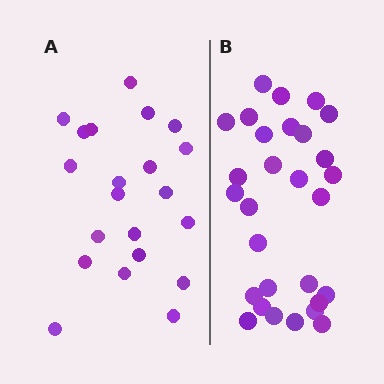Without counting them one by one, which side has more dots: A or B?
Region B (the right region) has more dots.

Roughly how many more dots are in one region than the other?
Region B has roughly 8 or so more dots than region A.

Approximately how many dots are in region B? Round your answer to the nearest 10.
About 30 dots. (The exact count is 29, which rounds to 30.)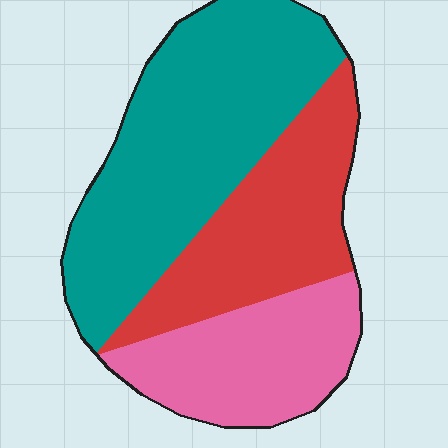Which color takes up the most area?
Teal, at roughly 45%.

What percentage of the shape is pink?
Pink takes up between a sixth and a third of the shape.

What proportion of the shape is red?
Red takes up about one quarter (1/4) of the shape.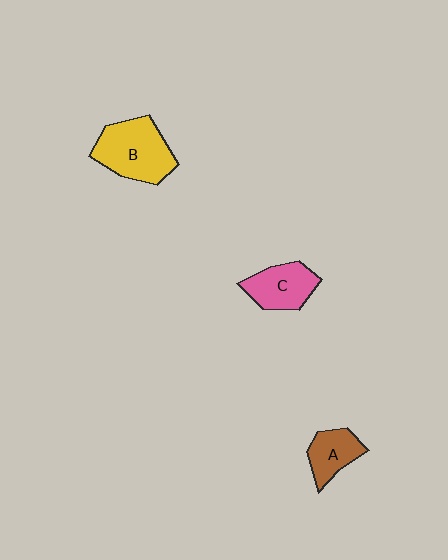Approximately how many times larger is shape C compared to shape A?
Approximately 1.3 times.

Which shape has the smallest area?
Shape A (brown).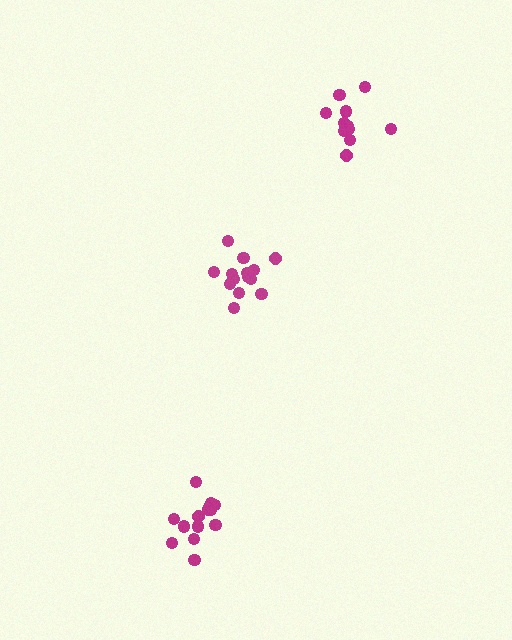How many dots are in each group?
Group 1: 11 dots, Group 2: 14 dots, Group 3: 14 dots (39 total).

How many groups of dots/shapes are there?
There are 3 groups.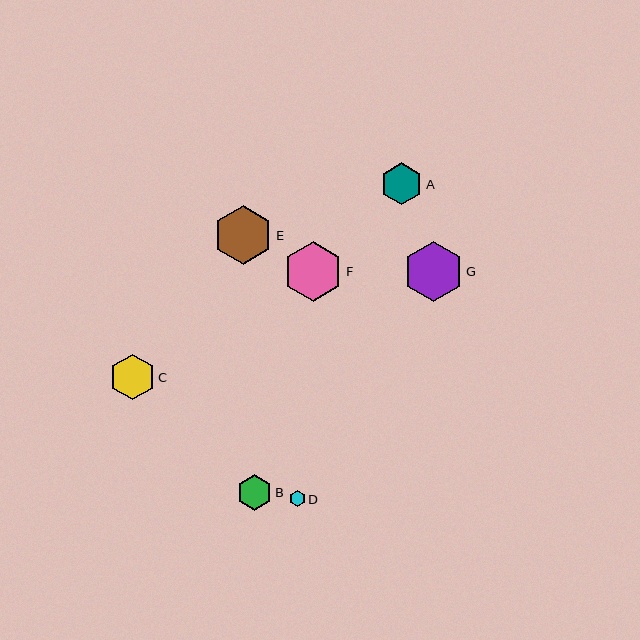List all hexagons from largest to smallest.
From largest to smallest: F, G, E, C, A, B, D.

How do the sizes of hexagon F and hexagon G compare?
Hexagon F and hexagon G are approximately the same size.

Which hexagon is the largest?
Hexagon F is the largest with a size of approximately 60 pixels.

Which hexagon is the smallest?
Hexagon D is the smallest with a size of approximately 16 pixels.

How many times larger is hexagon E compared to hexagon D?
Hexagon E is approximately 3.7 times the size of hexagon D.